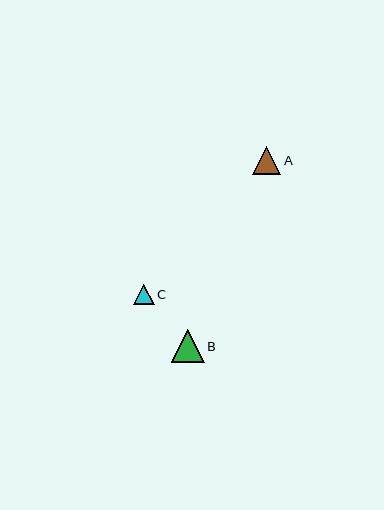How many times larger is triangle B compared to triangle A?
Triangle B is approximately 1.2 times the size of triangle A.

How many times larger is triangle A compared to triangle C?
Triangle A is approximately 1.4 times the size of triangle C.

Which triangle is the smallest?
Triangle C is the smallest with a size of approximately 21 pixels.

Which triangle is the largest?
Triangle B is the largest with a size of approximately 33 pixels.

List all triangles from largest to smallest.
From largest to smallest: B, A, C.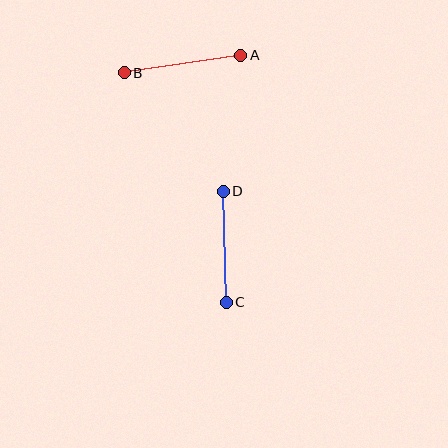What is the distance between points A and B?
The distance is approximately 118 pixels.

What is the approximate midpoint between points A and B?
The midpoint is at approximately (182, 64) pixels.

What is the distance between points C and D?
The distance is approximately 111 pixels.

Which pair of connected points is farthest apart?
Points A and B are farthest apart.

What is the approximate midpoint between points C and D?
The midpoint is at approximately (225, 247) pixels.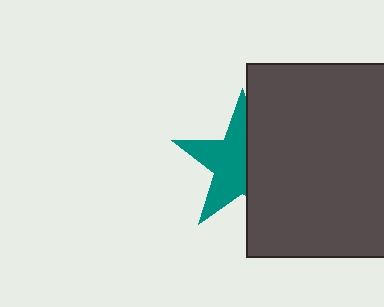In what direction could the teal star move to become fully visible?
The teal star could move left. That would shift it out from behind the dark gray rectangle entirely.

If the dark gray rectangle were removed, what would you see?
You would see the complete teal star.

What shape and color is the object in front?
The object in front is a dark gray rectangle.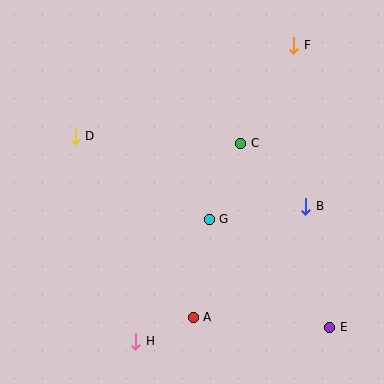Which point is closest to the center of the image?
Point G at (209, 219) is closest to the center.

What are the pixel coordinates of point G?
Point G is at (209, 219).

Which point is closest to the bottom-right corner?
Point E is closest to the bottom-right corner.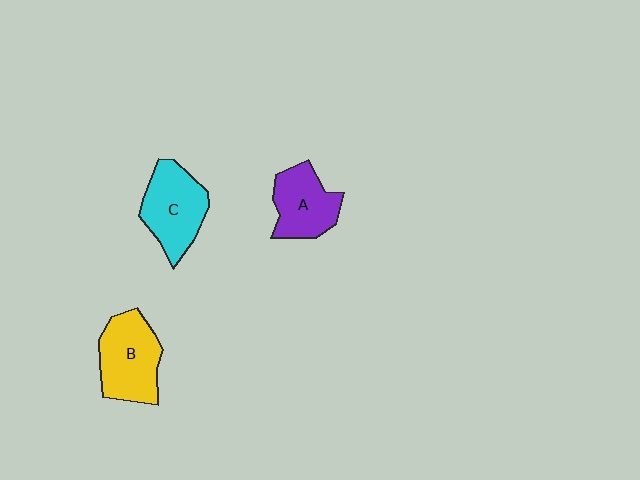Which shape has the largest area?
Shape B (yellow).